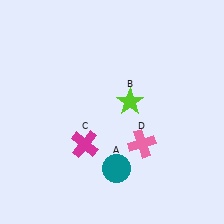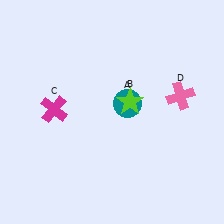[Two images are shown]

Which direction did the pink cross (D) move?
The pink cross (D) moved up.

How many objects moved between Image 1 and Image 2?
3 objects moved between the two images.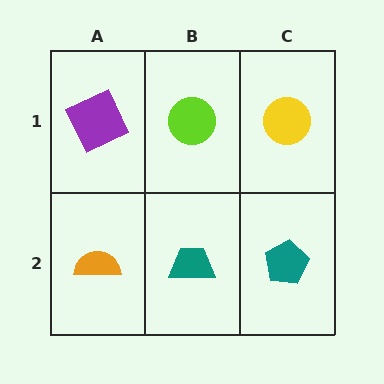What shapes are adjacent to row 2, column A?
A purple square (row 1, column A), a teal trapezoid (row 2, column B).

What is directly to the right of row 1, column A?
A lime circle.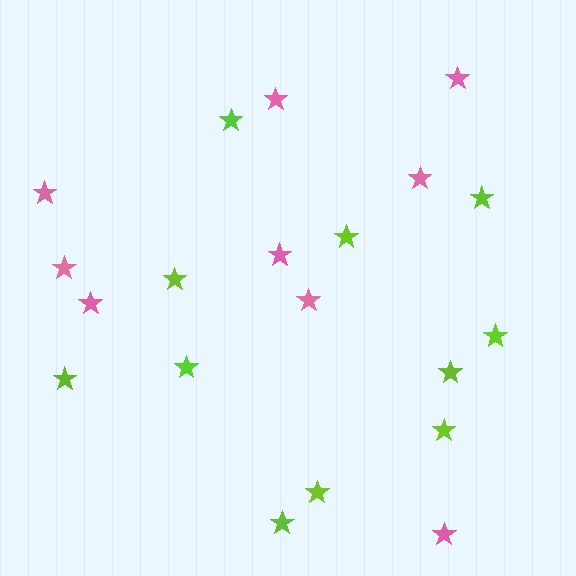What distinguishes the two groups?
There are 2 groups: one group of pink stars (9) and one group of lime stars (11).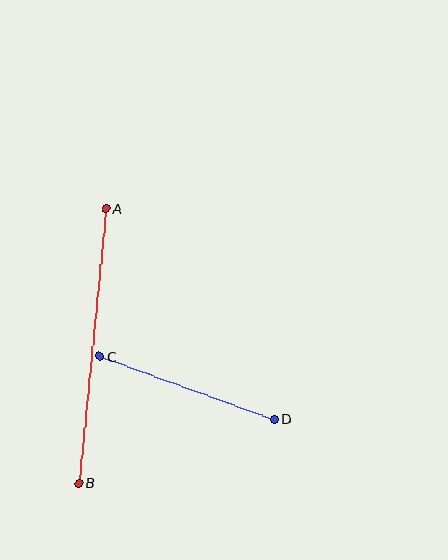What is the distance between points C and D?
The distance is approximately 185 pixels.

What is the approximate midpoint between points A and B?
The midpoint is at approximately (92, 346) pixels.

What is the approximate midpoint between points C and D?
The midpoint is at approximately (187, 388) pixels.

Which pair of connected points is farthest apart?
Points A and B are farthest apart.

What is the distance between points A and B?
The distance is approximately 276 pixels.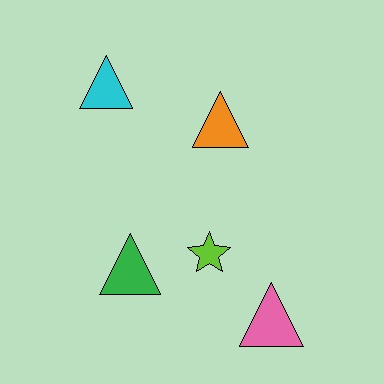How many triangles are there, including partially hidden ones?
There are 4 triangles.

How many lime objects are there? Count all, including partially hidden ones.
There is 1 lime object.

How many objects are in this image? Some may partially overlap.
There are 5 objects.